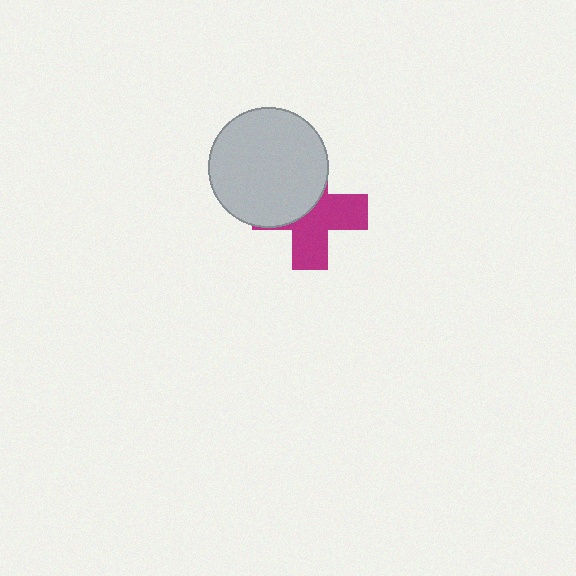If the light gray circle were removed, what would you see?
You would see the complete magenta cross.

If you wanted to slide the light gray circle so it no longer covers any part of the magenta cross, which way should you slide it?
Slide it toward the upper-left — that is the most direct way to separate the two shapes.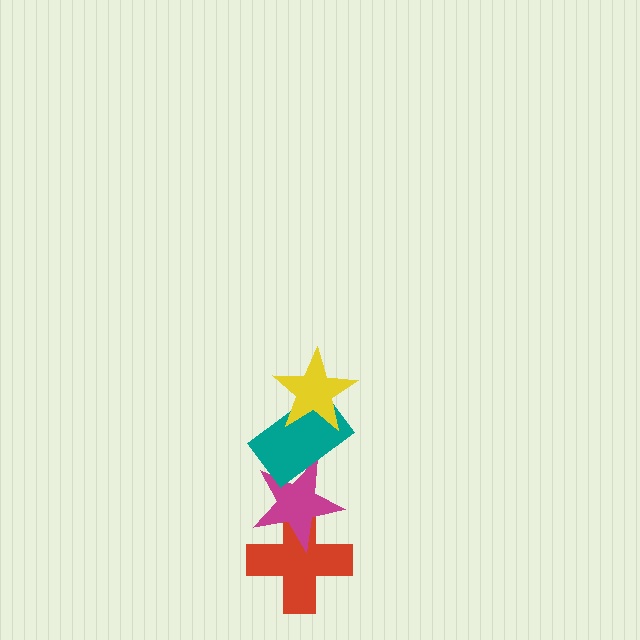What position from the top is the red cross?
The red cross is 4th from the top.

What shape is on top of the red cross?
The magenta star is on top of the red cross.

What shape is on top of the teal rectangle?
The yellow star is on top of the teal rectangle.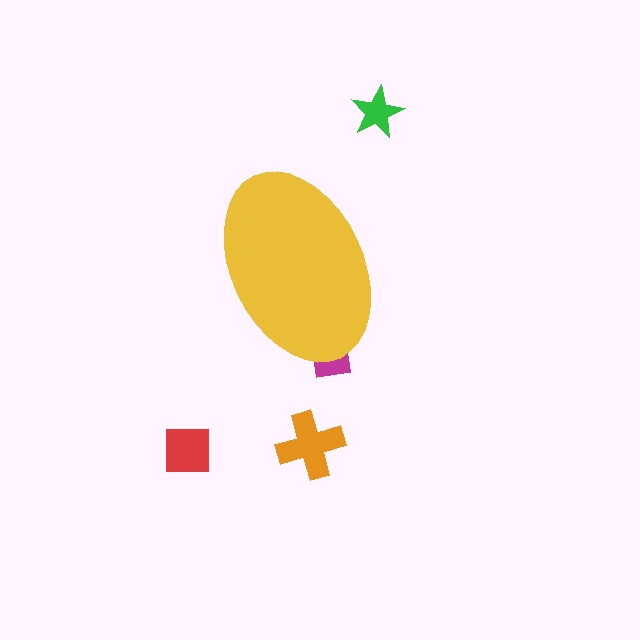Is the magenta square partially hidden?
Yes, the magenta square is partially hidden behind the yellow ellipse.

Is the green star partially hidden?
No, the green star is fully visible.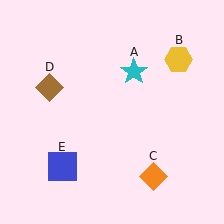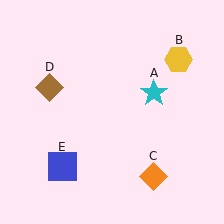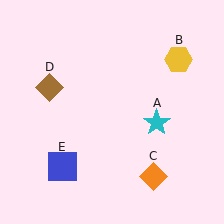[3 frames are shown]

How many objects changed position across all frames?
1 object changed position: cyan star (object A).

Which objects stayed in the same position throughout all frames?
Yellow hexagon (object B) and orange diamond (object C) and brown diamond (object D) and blue square (object E) remained stationary.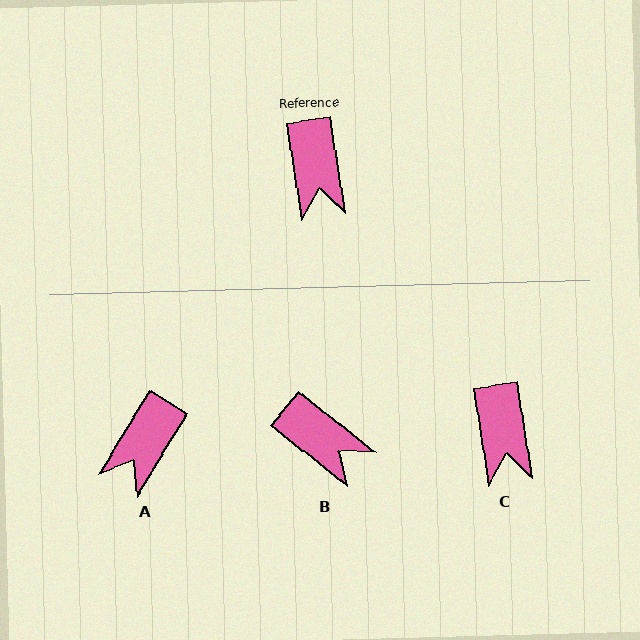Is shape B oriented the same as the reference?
No, it is off by about 43 degrees.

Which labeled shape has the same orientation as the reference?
C.